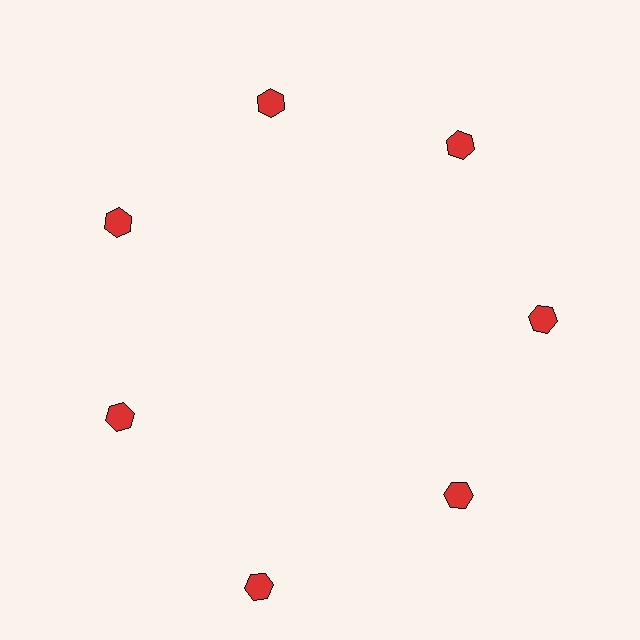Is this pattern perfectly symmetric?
No. The 7 red hexagons are arranged in a ring, but one element near the 6 o'clock position is pushed outward from the center, breaking the 7-fold rotational symmetry.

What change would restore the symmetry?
The symmetry would be restored by moving it inward, back onto the ring so that all 7 hexagons sit at equal angles and equal distance from the center.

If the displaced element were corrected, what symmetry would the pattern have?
It would have 7-fold rotational symmetry — the pattern would map onto itself every 51 degrees.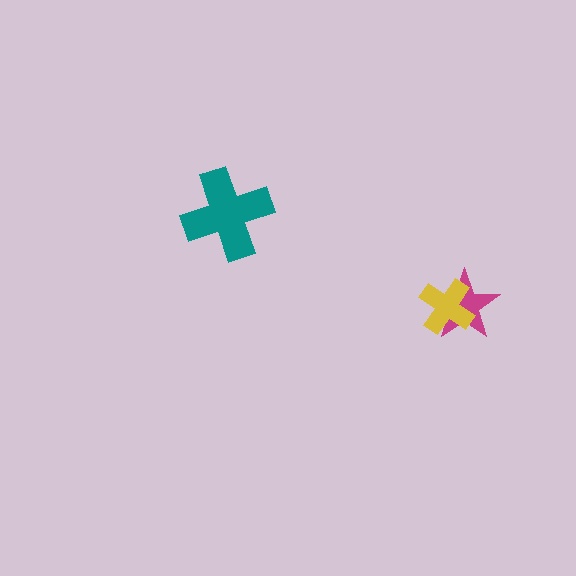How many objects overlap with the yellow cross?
1 object overlaps with the yellow cross.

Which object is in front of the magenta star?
The yellow cross is in front of the magenta star.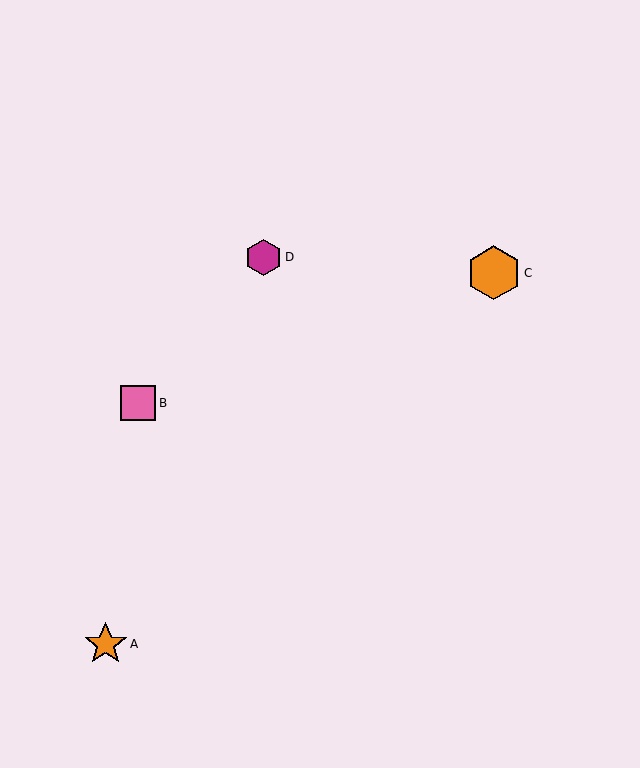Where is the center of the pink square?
The center of the pink square is at (138, 403).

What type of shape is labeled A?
Shape A is an orange star.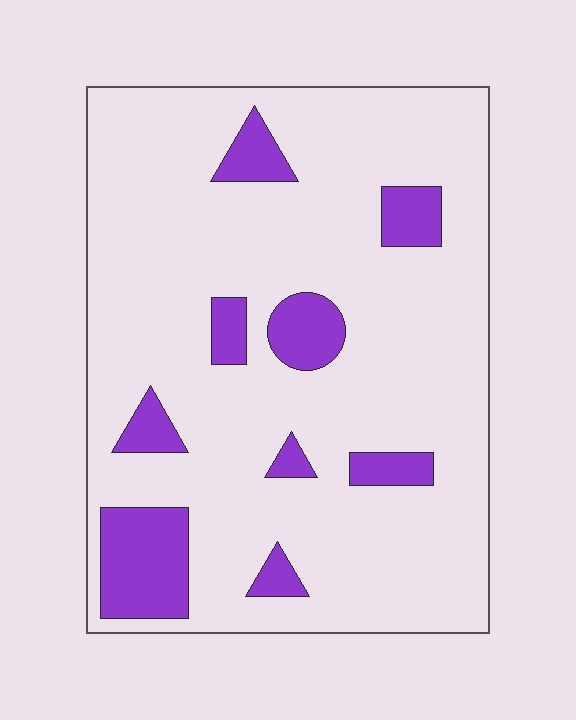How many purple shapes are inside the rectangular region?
9.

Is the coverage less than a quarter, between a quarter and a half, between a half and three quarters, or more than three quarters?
Less than a quarter.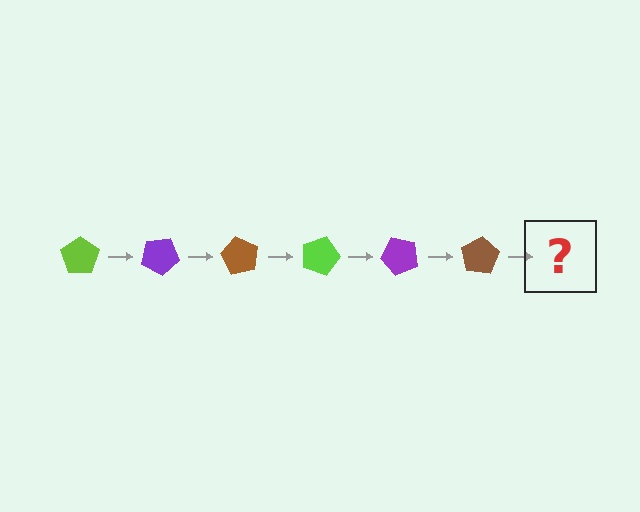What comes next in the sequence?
The next element should be a lime pentagon, rotated 180 degrees from the start.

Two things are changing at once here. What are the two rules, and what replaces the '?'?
The two rules are that it rotates 30 degrees each step and the color cycles through lime, purple, and brown. The '?' should be a lime pentagon, rotated 180 degrees from the start.